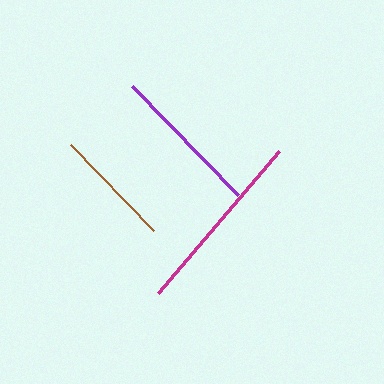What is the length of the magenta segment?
The magenta segment is approximately 187 pixels long.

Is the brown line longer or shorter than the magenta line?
The magenta line is longer than the brown line.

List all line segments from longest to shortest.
From longest to shortest: magenta, purple, brown.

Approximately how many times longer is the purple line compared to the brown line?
The purple line is approximately 1.3 times the length of the brown line.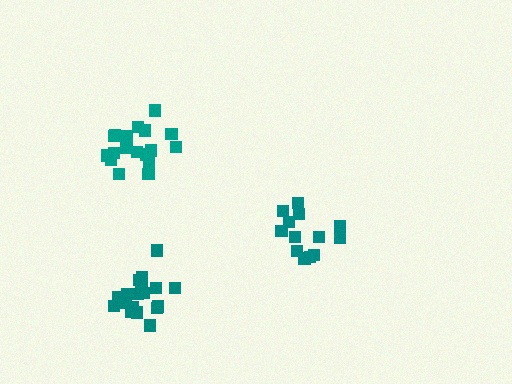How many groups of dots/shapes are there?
There are 3 groups.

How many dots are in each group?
Group 1: 18 dots, Group 2: 18 dots, Group 3: 13 dots (49 total).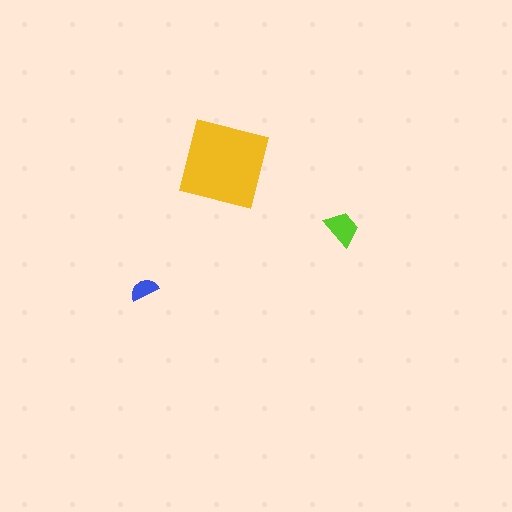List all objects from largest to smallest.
The yellow square, the lime trapezoid, the blue semicircle.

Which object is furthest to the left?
The blue semicircle is leftmost.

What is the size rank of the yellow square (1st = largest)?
1st.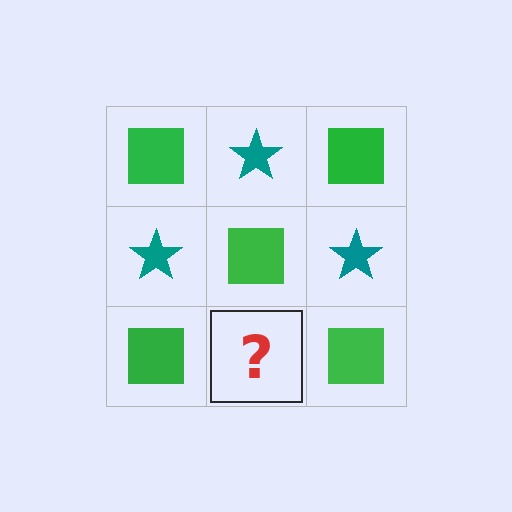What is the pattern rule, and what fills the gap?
The rule is that it alternates green square and teal star in a checkerboard pattern. The gap should be filled with a teal star.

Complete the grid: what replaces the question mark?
The question mark should be replaced with a teal star.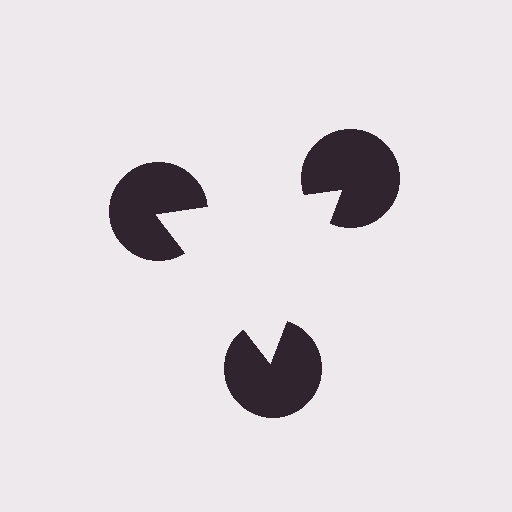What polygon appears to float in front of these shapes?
An illusory triangle — its edges are inferred from the aligned wedge cuts in the pac-man discs, not physically drawn.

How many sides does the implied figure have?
3 sides.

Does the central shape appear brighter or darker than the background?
It typically appears slightly brighter than the background, even though no actual brightness change is drawn.